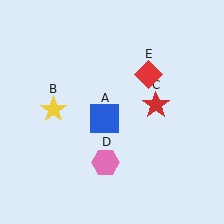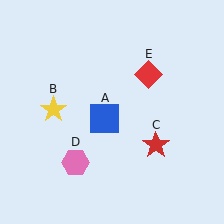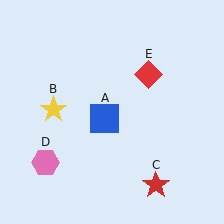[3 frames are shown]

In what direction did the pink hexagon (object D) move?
The pink hexagon (object D) moved left.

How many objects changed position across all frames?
2 objects changed position: red star (object C), pink hexagon (object D).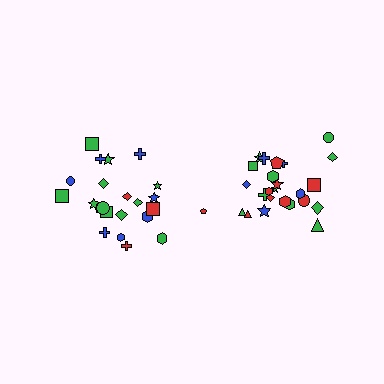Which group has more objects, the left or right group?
The right group.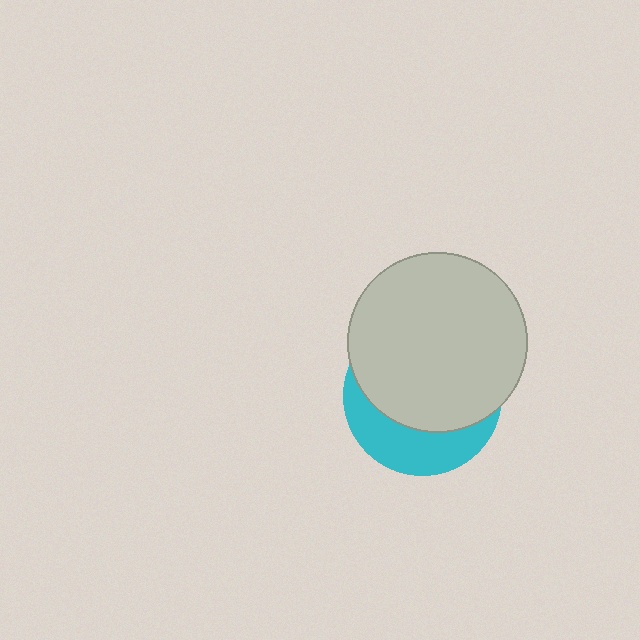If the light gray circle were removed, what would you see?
You would see the complete cyan circle.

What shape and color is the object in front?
The object in front is a light gray circle.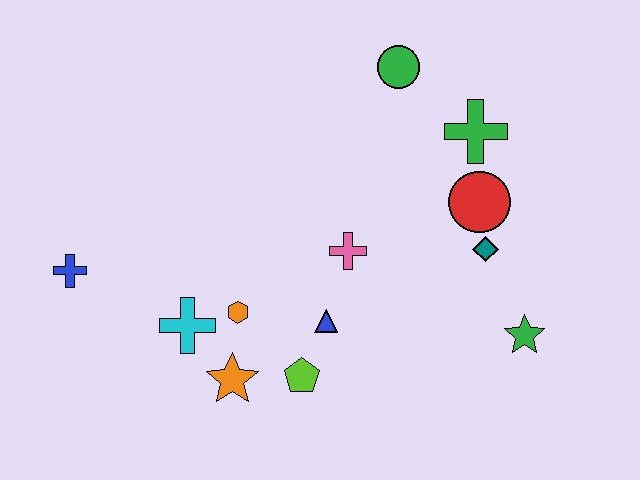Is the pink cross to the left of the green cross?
Yes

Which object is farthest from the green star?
The blue cross is farthest from the green star.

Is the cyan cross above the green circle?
No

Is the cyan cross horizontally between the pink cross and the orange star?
No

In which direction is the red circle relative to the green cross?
The red circle is below the green cross.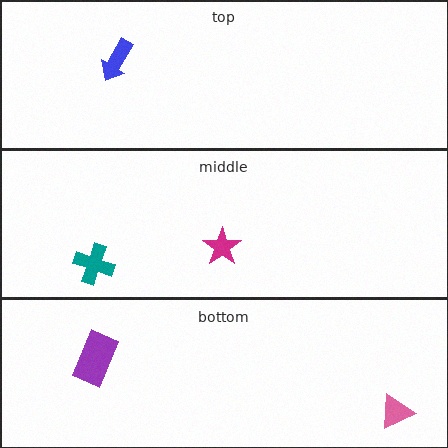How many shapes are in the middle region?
2.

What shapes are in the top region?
The blue arrow.